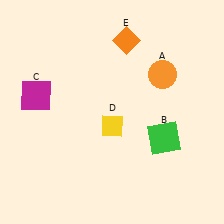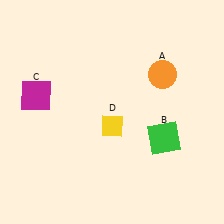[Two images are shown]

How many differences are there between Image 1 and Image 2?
There is 1 difference between the two images.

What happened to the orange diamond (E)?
The orange diamond (E) was removed in Image 2. It was in the top-right area of Image 1.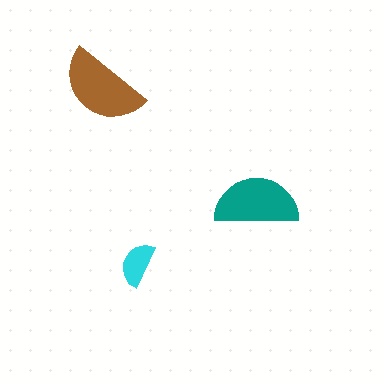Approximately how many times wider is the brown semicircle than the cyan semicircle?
About 2 times wider.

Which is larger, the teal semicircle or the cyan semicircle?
The teal one.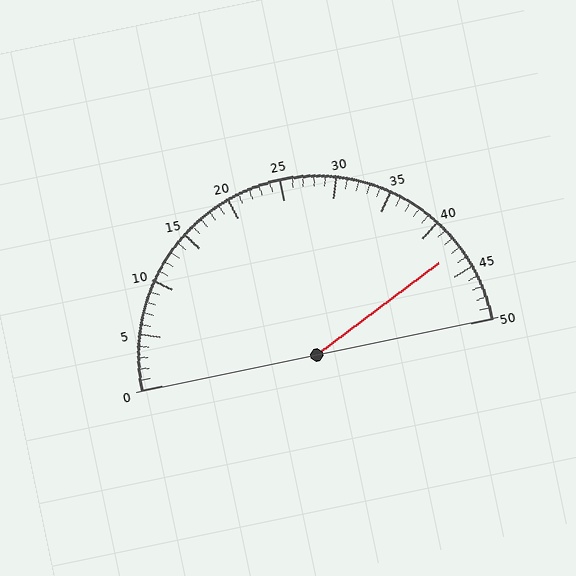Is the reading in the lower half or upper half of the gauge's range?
The reading is in the upper half of the range (0 to 50).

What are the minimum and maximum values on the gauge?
The gauge ranges from 0 to 50.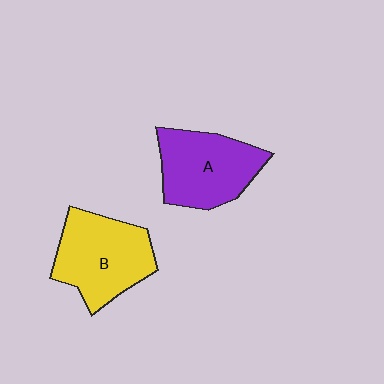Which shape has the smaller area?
Shape A (purple).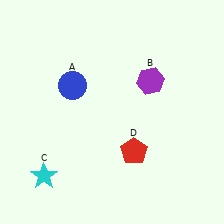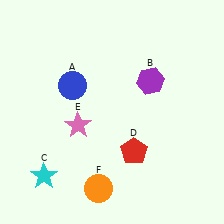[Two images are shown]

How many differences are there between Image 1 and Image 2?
There are 2 differences between the two images.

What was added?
A pink star (E), an orange circle (F) were added in Image 2.